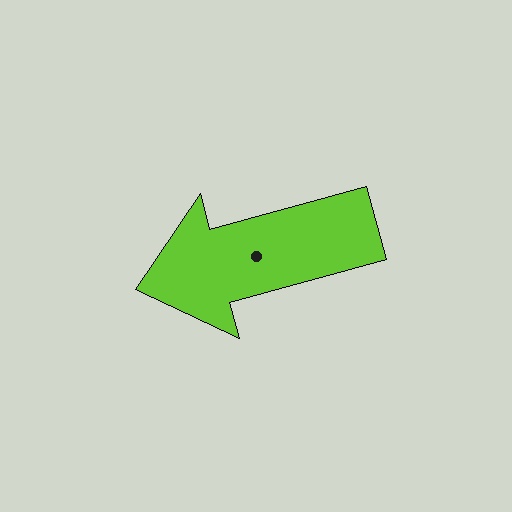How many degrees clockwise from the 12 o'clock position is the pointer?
Approximately 255 degrees.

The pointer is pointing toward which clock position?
Roughly 8 o'clock.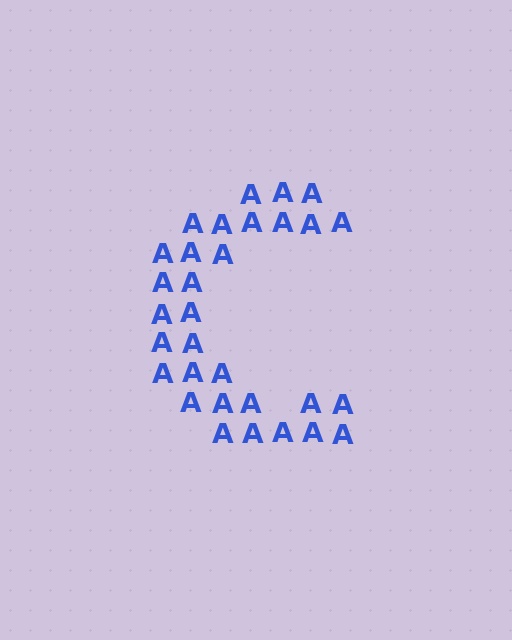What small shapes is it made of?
It is made of small letter A's.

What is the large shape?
The large shape is the letter C.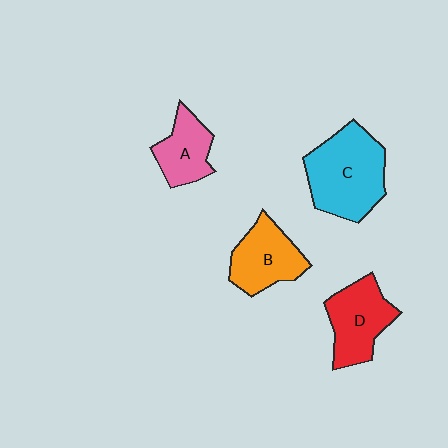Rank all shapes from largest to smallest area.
From largest to smallest: C (cyan), D (red), B (orange), A (pink).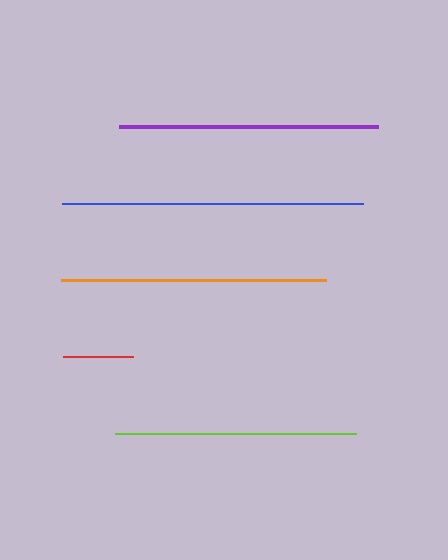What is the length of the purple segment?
The purple segment is approximately 259 pixels long.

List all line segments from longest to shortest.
From longest to shortest: blue, orange, purple, lime, red.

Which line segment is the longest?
The blue line is the longest at approximately 301 pixels.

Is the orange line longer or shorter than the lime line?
The orange line is longer than the lime line.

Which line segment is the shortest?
The red line is the shortest at approximately 69 pixels.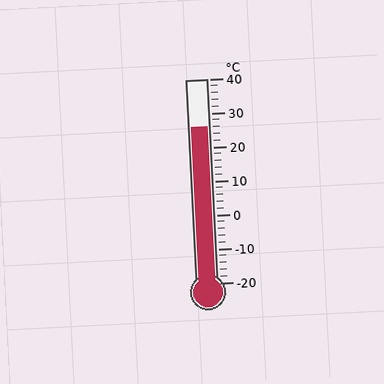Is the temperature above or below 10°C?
The temperature is above 10°C.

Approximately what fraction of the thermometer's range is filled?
The thermometer is filled to approximately 75% of its range.